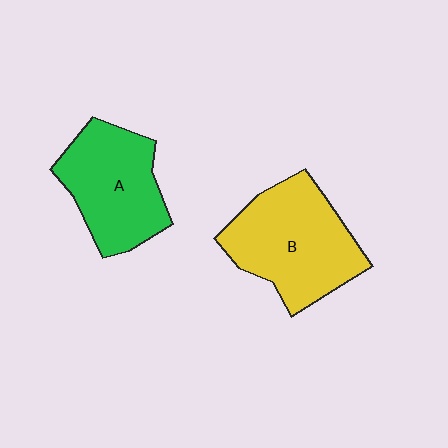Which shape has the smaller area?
Shape A (green).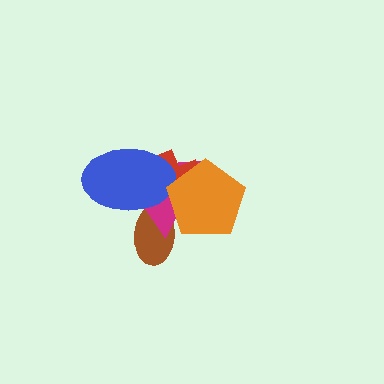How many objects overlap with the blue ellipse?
4 objects overlap with the blue ellipse.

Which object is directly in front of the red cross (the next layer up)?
The blue ellipse is directly in front of the red cross.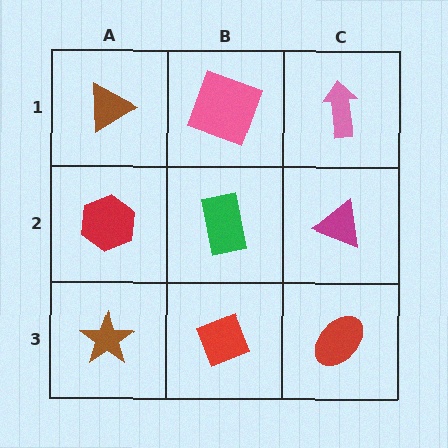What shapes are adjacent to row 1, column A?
A red hexagon (row 2, column A), a pink square (row 1, column B).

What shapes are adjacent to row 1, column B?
A green rectangle (row 2, column B), a brown triangle (row 1, column A), a pink arrow (row 1, column C).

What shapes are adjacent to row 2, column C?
A pink arrow (row 1, column C), a red ellipse (row 3, column C), a green rectangle (row 2, column B).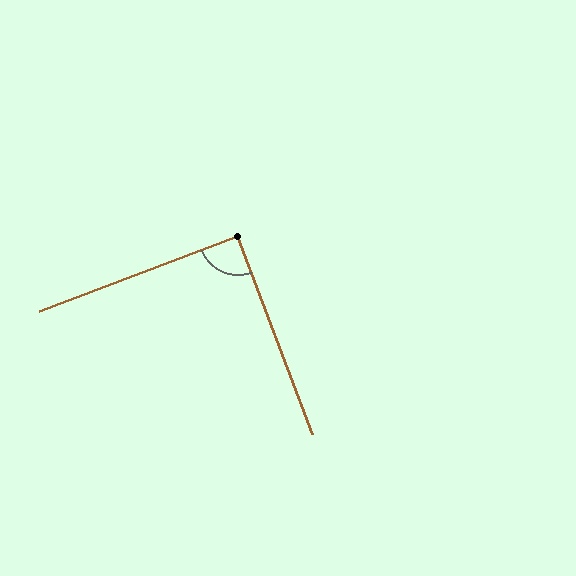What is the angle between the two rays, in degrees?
Approximately 90 degrees.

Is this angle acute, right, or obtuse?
It is approximately a right angle.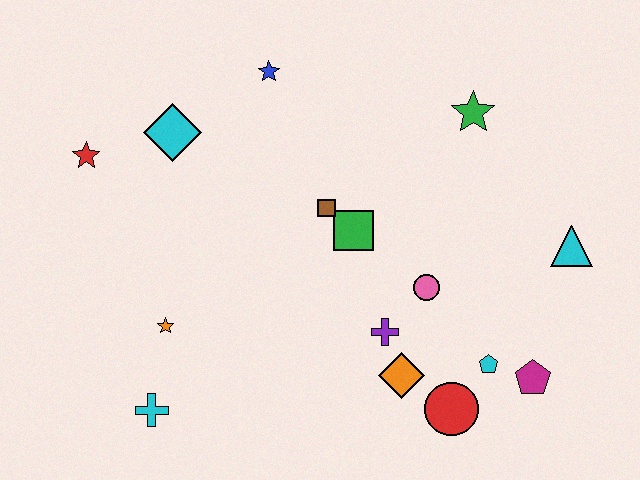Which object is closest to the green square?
The brown square is closest to the green square.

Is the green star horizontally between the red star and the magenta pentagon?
Yes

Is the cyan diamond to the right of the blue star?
No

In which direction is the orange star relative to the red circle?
The orange star is to the left of the red circle.